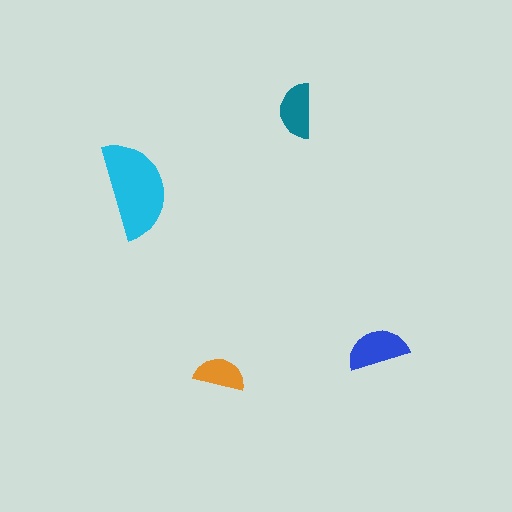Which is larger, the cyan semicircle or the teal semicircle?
The cyan one.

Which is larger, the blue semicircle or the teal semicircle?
The blue one.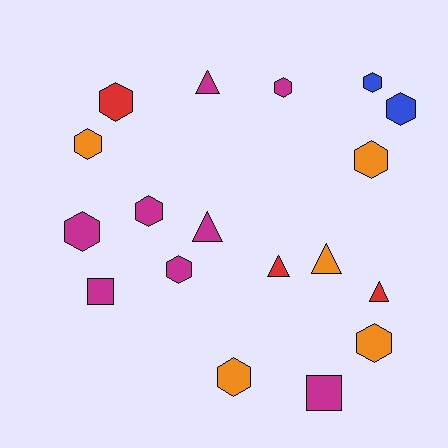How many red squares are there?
There are no red squares.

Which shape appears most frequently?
Hexagon, with 11 objects.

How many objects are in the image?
There are 18 objects.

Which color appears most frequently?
Magenta, with 8 objects.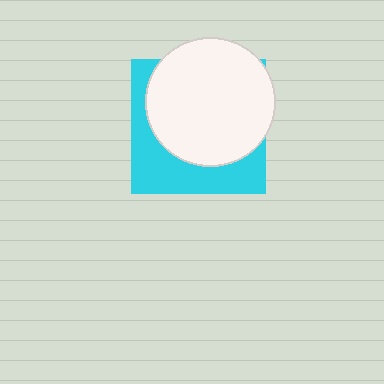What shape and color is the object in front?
The object in front is a white circle.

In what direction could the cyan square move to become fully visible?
The cyan square could move toward the lower-left. That would shift it out from behind the white circle entirely.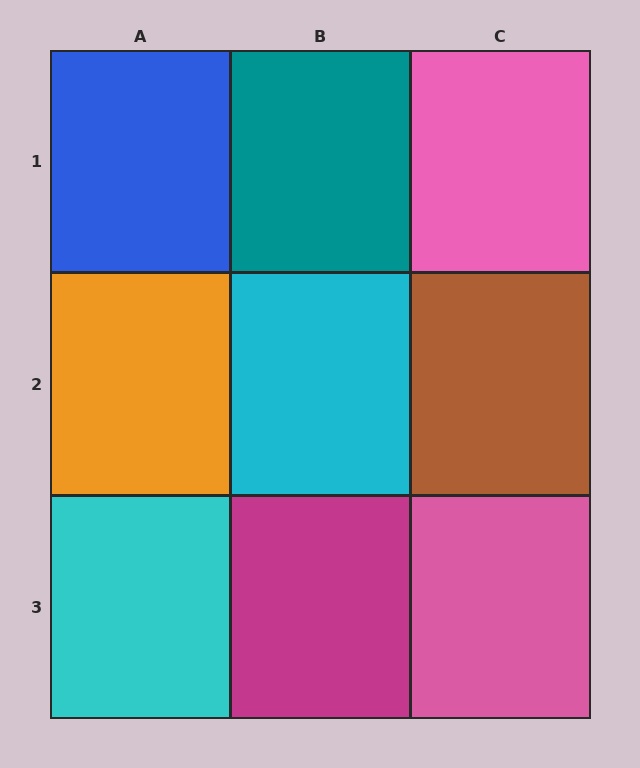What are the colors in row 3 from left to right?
Cyan, magenta, pink.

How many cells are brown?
1 cell is brown.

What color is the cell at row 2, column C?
Brown.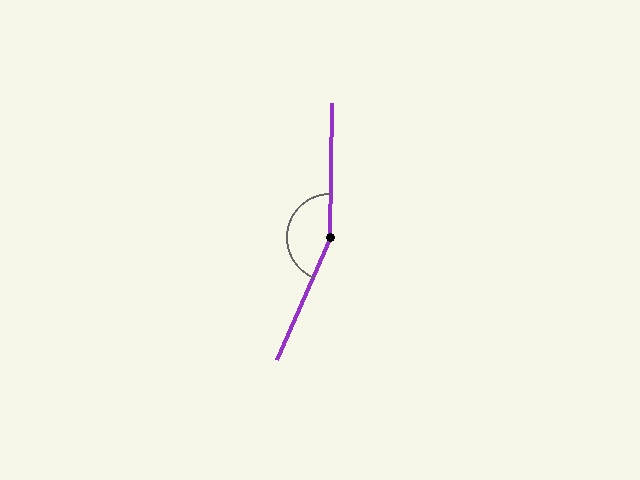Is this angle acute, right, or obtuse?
It is obtuse.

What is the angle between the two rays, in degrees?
Approximately 157 degrees.